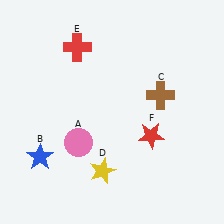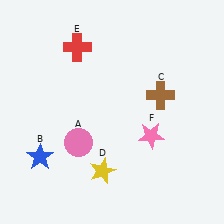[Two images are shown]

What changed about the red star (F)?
In Image 1, F is red. In Image 2, it changed to pink.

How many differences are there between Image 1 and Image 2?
There is 1 difference between the two images.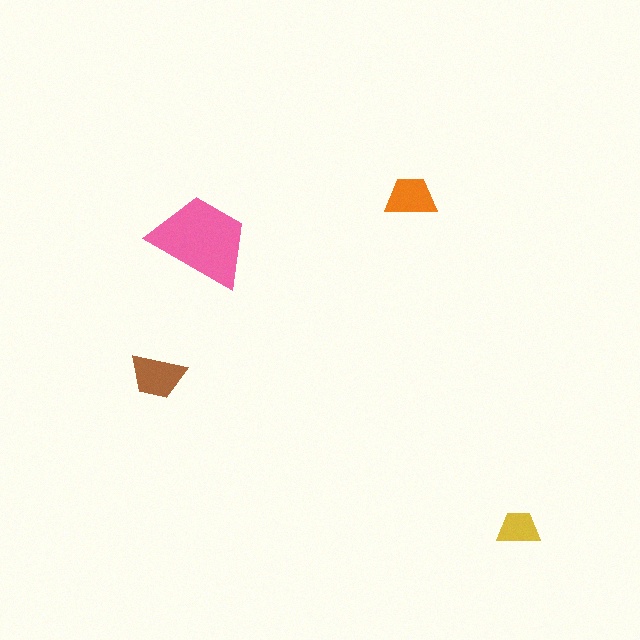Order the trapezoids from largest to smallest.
the pink one, the brown one, the orange one, the yellow one.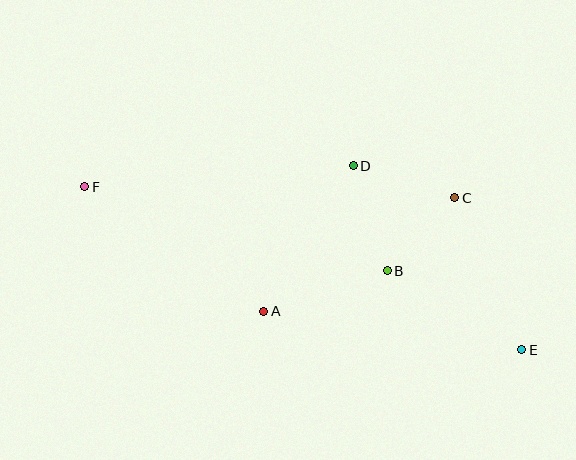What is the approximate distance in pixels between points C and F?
The distance between C and F is approximately 370 pixels.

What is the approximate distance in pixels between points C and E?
The distance between C and E is approximately 166 pixels.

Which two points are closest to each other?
Points B and C are closest to each other.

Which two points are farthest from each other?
Points E and F are farthest from each other.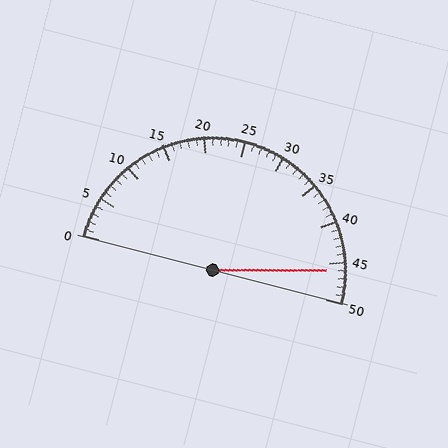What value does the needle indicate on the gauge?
The needle indicates approximately 46.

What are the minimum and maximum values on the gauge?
The gauge ranges from 0 to 50.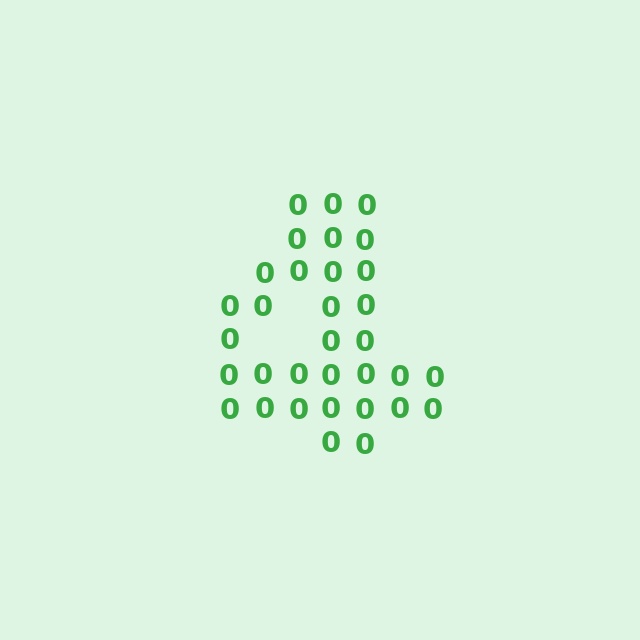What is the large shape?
The large shape is the digit 4.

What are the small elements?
The small elements are digit 0's.